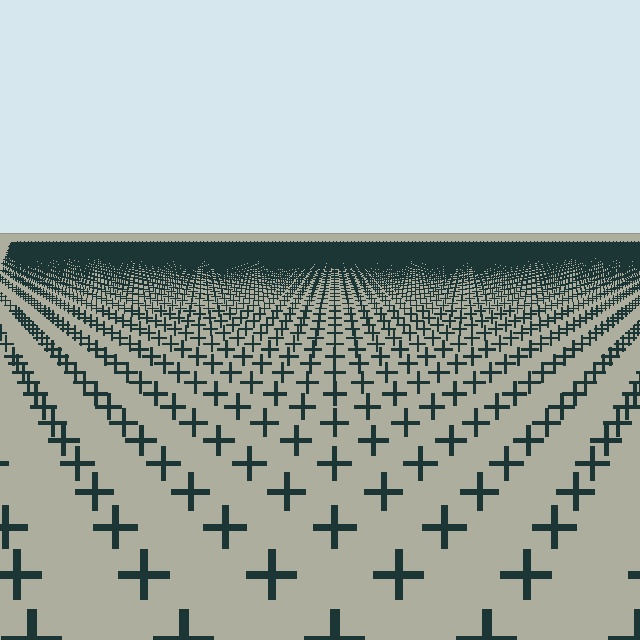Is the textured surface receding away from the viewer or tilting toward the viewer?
The surface is receding away from the viewer. Texture elements get smaller and denser toward the top.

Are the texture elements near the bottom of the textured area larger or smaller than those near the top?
Larger. Near the bottom, elements are closer to the viewer and appear at a bigger on-screen size.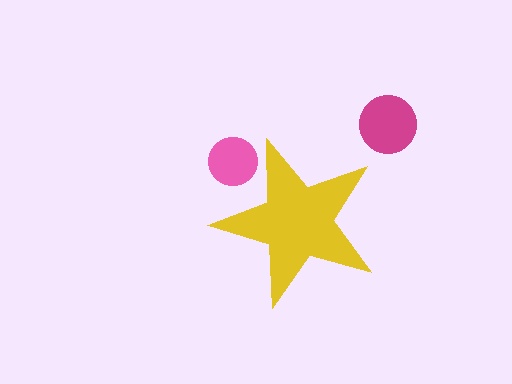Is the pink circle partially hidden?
Yes, the pink circle is partially hidden behind the yellow star.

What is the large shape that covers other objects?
A yellow star.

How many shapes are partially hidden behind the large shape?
2 shapes are partially hidden.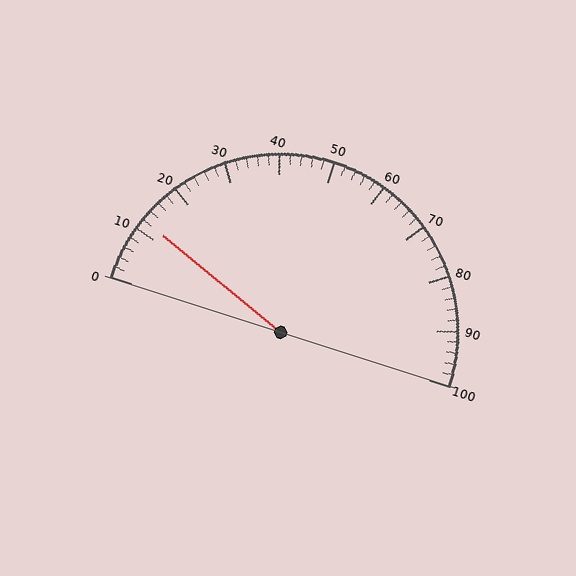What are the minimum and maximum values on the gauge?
The gauge ranges from 0 to 100.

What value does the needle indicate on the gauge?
The needle indicates approximately 12.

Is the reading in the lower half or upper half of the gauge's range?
The reading is in the lower half of the range (0 to 100).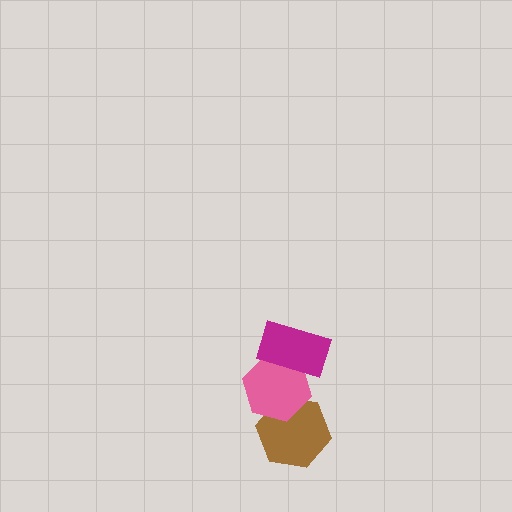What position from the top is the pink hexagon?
The pink hexagon is 2nd from the top.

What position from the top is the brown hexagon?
The brown hexagon is 3rd from the top.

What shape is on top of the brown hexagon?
The pink hexagon is on top of the brown hexagon.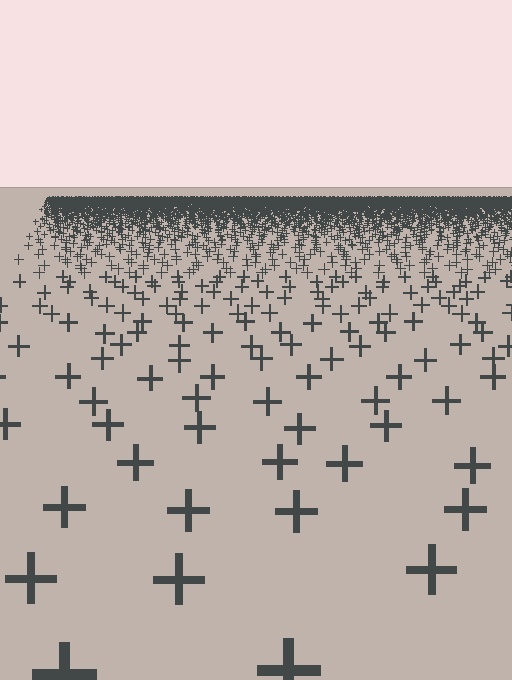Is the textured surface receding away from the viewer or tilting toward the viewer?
The surface is receding away from the viewer. Texture elements get smaller and denser toward the top.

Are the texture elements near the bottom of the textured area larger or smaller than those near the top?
Larger. Near the bottom, elements are closer to the viewer and appear at a bigger on-screen size.